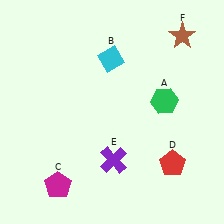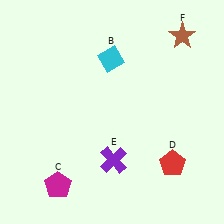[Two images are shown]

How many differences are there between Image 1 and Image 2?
There is 1 difference between the two images.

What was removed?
The green hexagon (A) was removed in Image 2.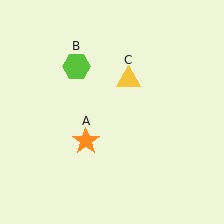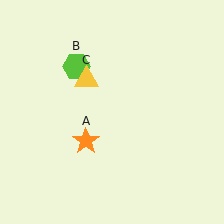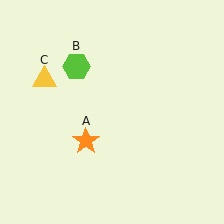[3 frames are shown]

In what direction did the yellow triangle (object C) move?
The yellow triangle (object C) moved left.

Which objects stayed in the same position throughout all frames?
Orange star (object A) and lime hexagon (object B) remained stationary.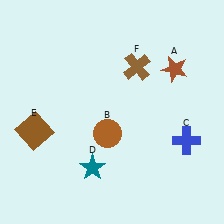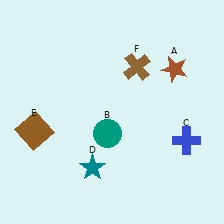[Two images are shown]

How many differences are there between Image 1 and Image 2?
There is 1 difference between the two images.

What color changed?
The circle (B) changed from brown in Image 1 to teal in Image 2.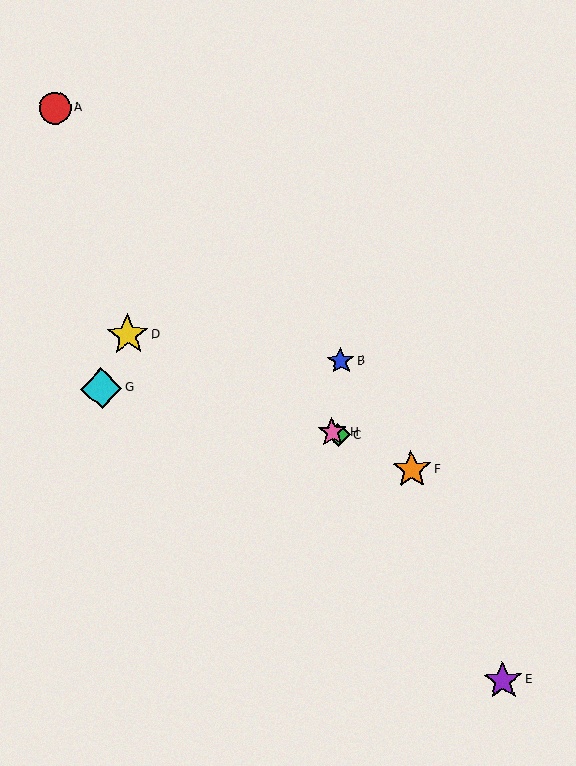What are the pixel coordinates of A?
Object A is at (55, 108).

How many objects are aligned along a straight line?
4 objects (C, D, F, H) are aligned along a straight line.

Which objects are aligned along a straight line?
Objects C, D, F, H are aligned along a straight line.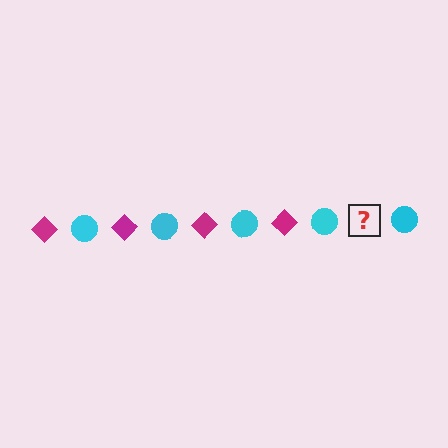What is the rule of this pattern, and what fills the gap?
The rule is that the pattern alternates between magenta diamond and cyan circle. The gap should be filled with a magenta diamond.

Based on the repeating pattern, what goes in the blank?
The blank should be a magenta diamond.